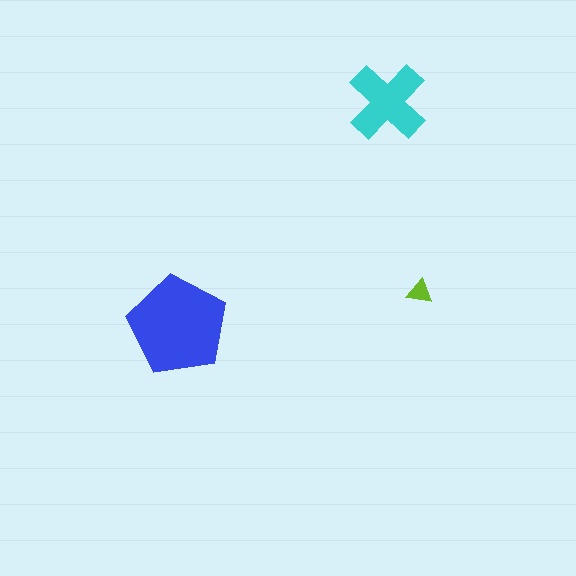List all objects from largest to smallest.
The blue pentagon, the cyan cross, the lime triangle.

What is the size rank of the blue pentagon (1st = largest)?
1st.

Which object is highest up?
The cyan cross is topmost.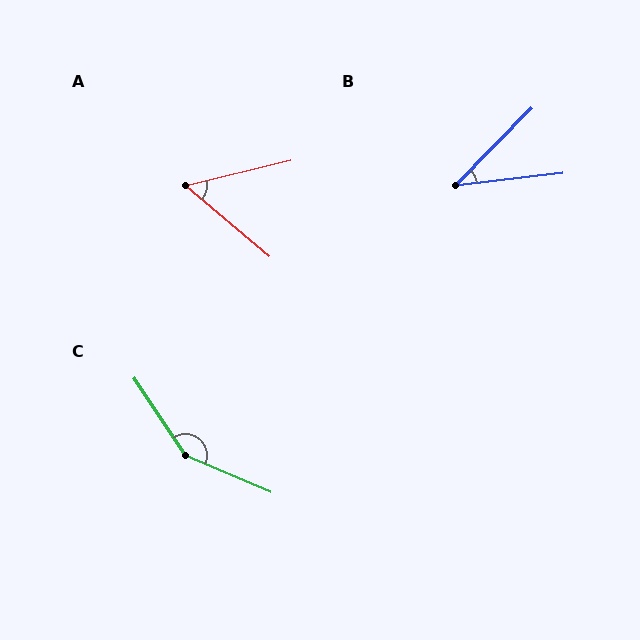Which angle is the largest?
C, at approximately 147 degrees.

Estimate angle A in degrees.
Approximately 54 degrees.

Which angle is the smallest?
B, at approximately 39 degrees.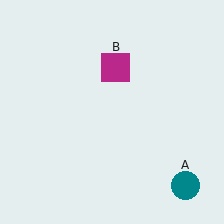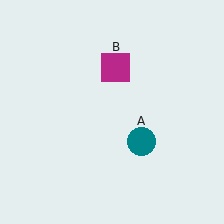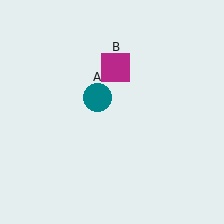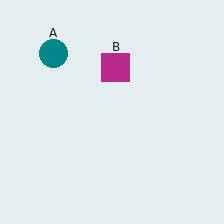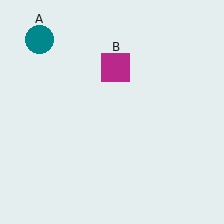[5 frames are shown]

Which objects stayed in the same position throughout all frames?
Magenta square (object B) remained stationary.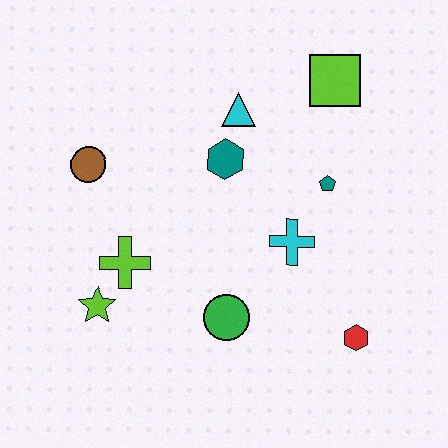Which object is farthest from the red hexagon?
The brown circle is farthest from the red hexagon.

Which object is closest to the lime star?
The lime cross is closest to the lime star.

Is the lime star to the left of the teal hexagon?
Yes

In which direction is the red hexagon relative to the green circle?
The red hexagon is to the right of the green circle.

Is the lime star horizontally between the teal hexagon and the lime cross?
No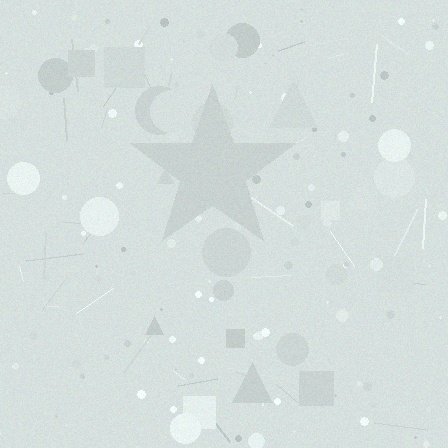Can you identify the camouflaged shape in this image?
The camouflaged shape is a star.